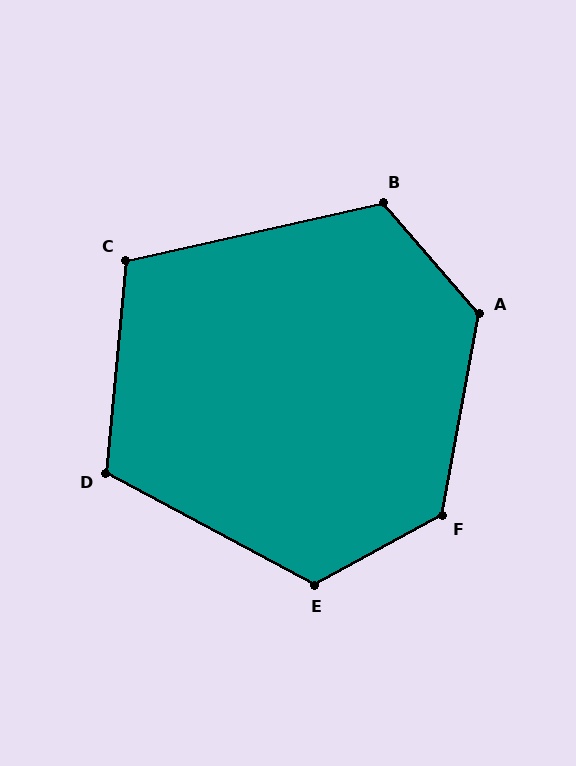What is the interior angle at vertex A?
Approximately 129 degrees (obtuse).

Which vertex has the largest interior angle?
F, at approximately 129 degrees.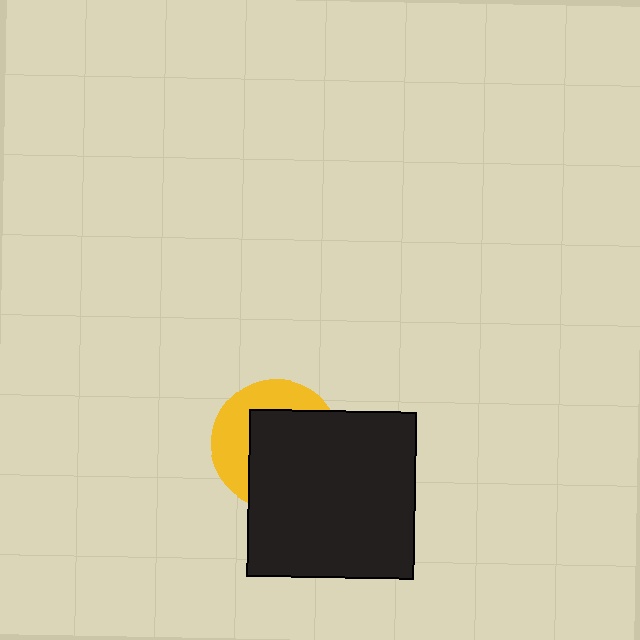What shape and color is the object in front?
The object in front is a black square.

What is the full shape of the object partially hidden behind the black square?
The partially hidden object is a yellow circle.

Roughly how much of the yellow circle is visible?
A small part of it is visible (roughly 39%).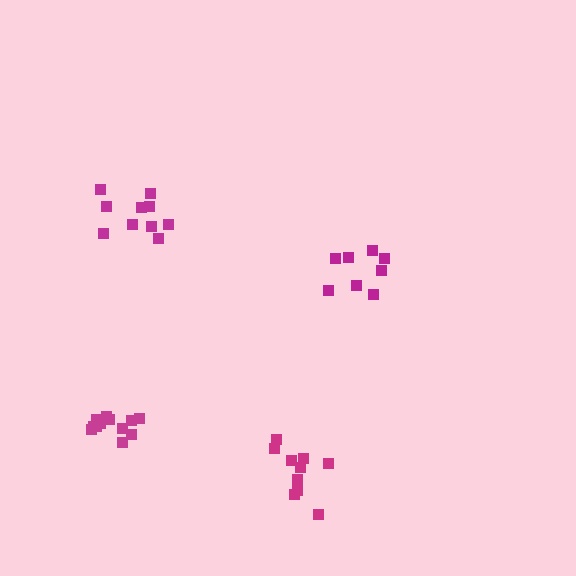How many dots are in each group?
Group 1: 10 dots, Group 2: 12 dots, Group 3: 10 dots, Group 4: 8 dots (40 total).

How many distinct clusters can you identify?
There are 4 distinct clusters.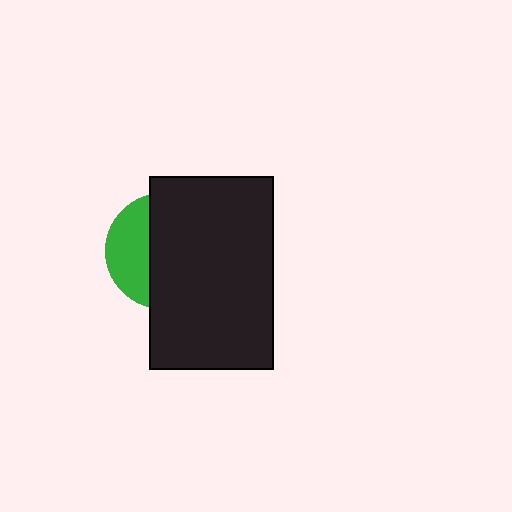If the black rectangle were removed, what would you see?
You would see the complete green circle.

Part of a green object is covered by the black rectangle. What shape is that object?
It is a circle.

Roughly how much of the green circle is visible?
A small part of it is visible (roughly 35%).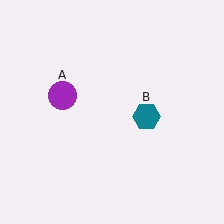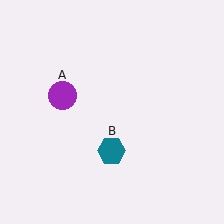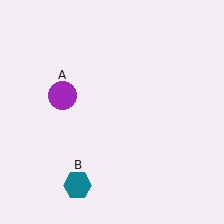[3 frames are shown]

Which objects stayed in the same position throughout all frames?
Purple circle (object A) remained stationary.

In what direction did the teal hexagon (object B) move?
The teal hexagon (object B) moved down and to the left.